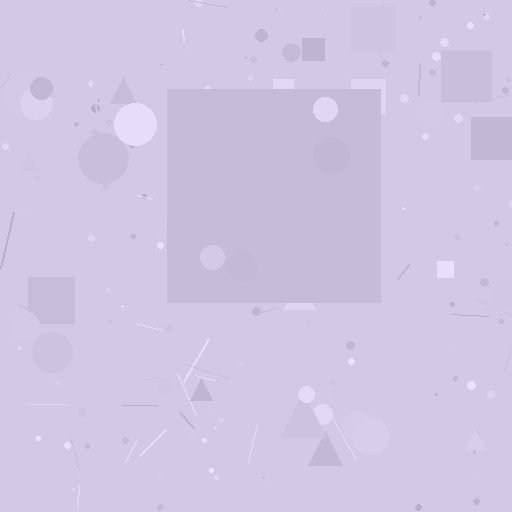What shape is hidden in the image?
A square is hidden in the image.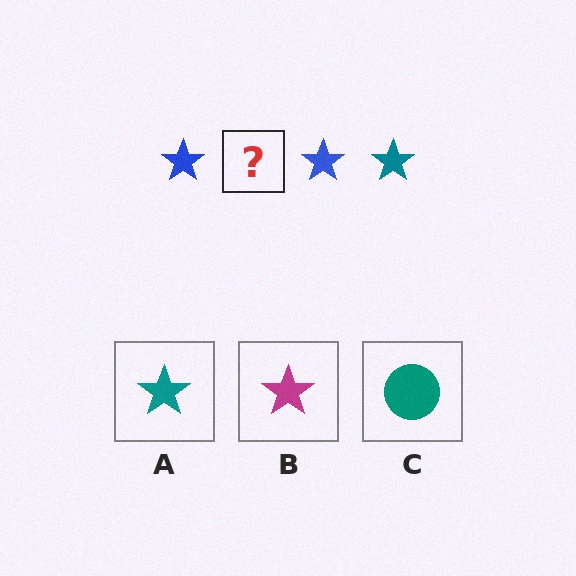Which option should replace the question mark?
Option A.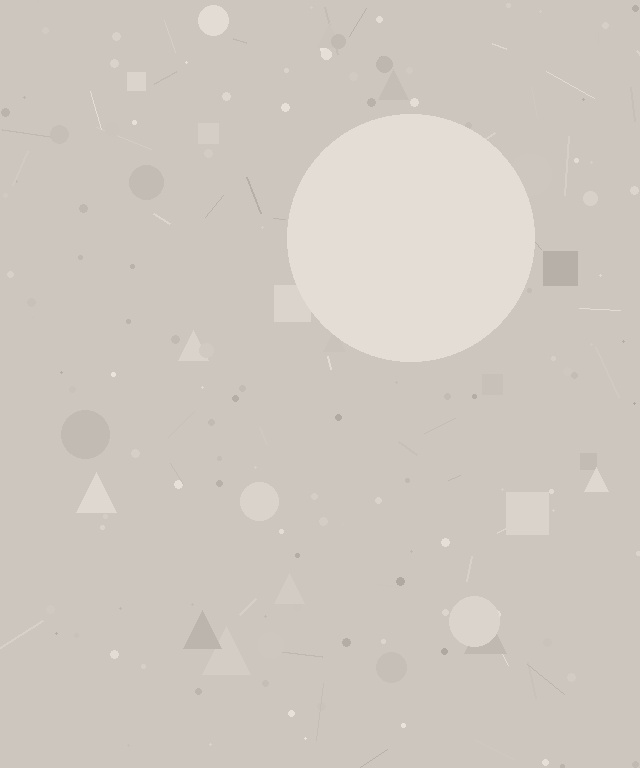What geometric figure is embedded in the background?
A circle is embedded in the background.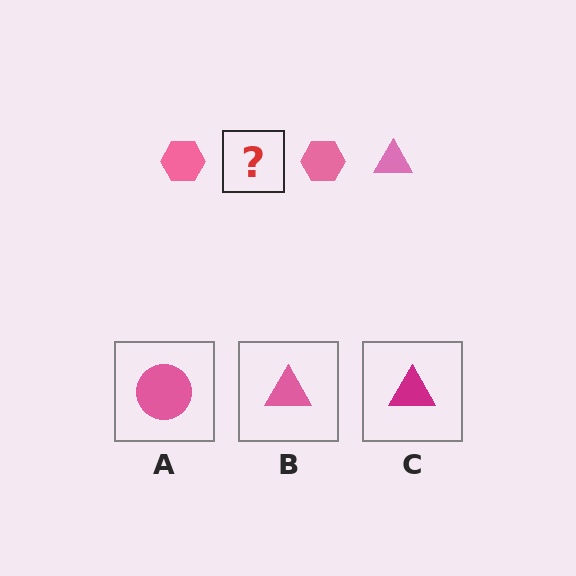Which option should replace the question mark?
Option B.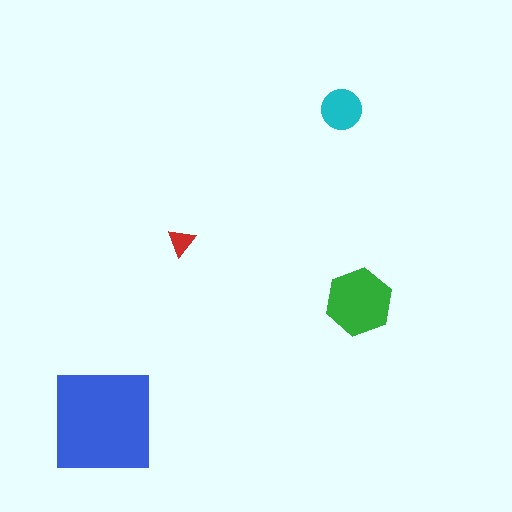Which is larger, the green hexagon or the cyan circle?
The green hexagon.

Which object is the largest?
The blue square.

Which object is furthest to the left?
The blue square is leftmost.